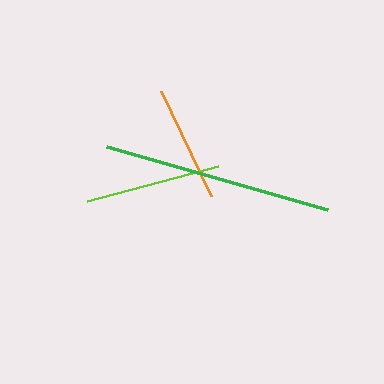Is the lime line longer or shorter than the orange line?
The lime line is longer than the orange line.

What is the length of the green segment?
The green segment is approximately 230 pixels long.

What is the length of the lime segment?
The lime segment is approximately 136 pixels long.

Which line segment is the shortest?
The orange line is the shortest at approximately 116 pixels.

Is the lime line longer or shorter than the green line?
The green line is longer than the lime line.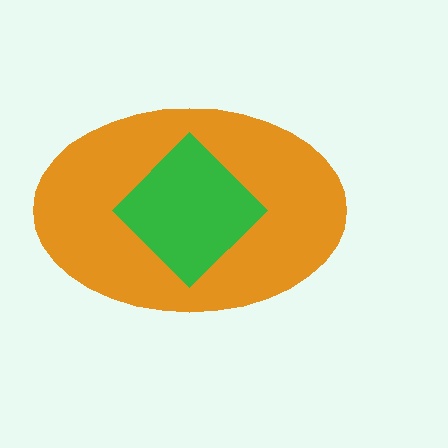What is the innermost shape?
The green diamond.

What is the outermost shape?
The orange ellipse.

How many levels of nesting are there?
2.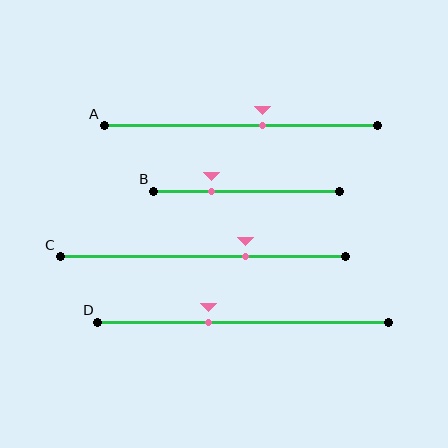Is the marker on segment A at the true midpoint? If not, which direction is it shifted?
No, the marker on segment A is shifted to the right by about 8% of the segment length.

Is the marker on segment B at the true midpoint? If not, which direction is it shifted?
No, the marker on segment B is shifted to the left by about 19% of the segment length.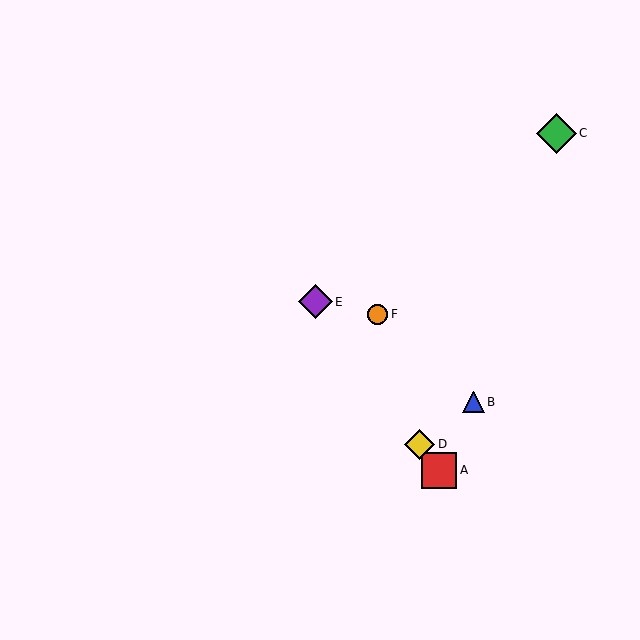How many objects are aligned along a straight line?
3 objects (A, D, E) are aligned along a straight line.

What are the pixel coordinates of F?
Object F is at (378, 314).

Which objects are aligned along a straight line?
Objects A, D, E are aligned along a straight line.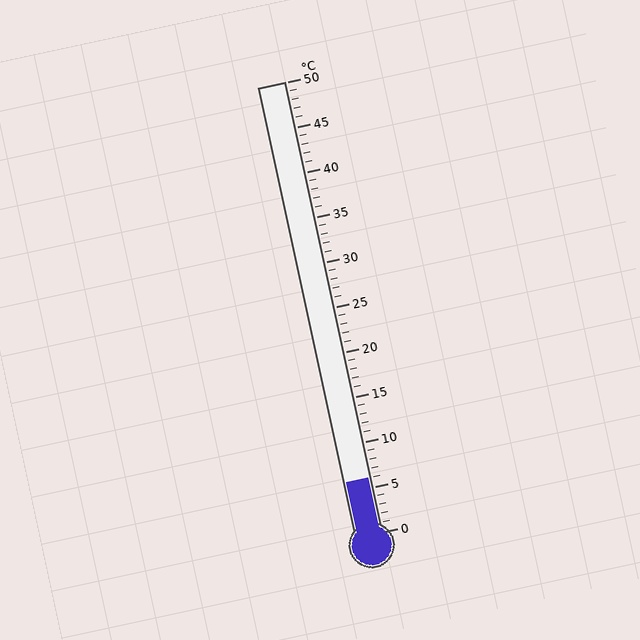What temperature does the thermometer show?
The thermometer shows approximately 6°C.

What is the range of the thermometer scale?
The thermometer scale ranges from 0°C to 50°C.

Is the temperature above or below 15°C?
The temperature is below 15°C.